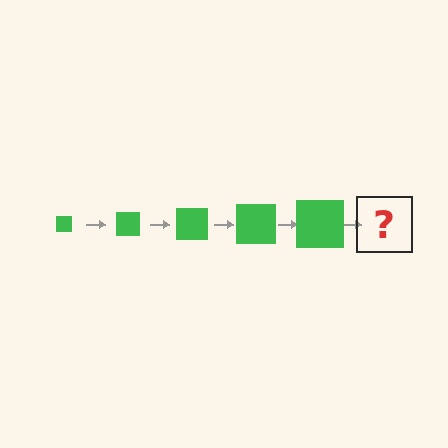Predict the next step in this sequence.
The next step is a green square, larger than the previous one.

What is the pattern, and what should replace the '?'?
The pattern is that the square gets progressively larger each step. The '?' should be a green square, larger than the previous one.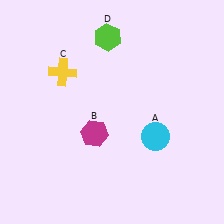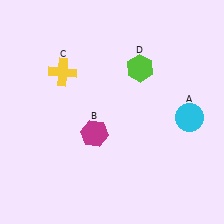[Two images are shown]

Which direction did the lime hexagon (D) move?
The lime hexagon (D) moved right.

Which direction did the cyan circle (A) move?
The cyan circle (A) moved right.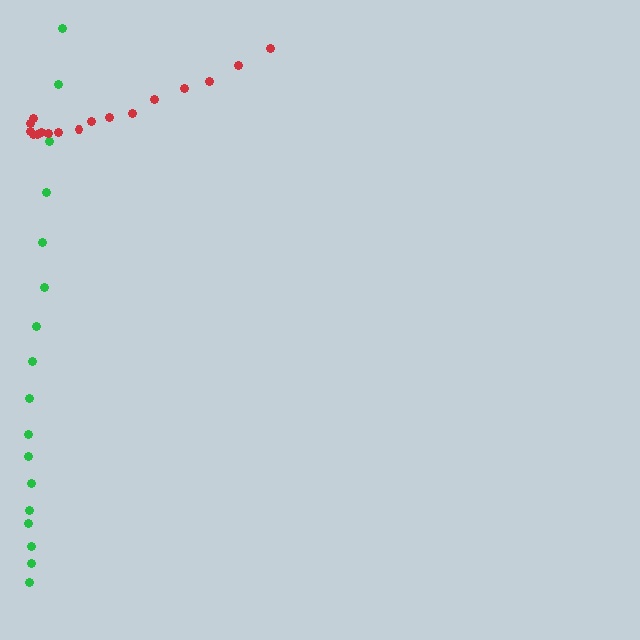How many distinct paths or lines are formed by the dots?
There are 2 distinct paths.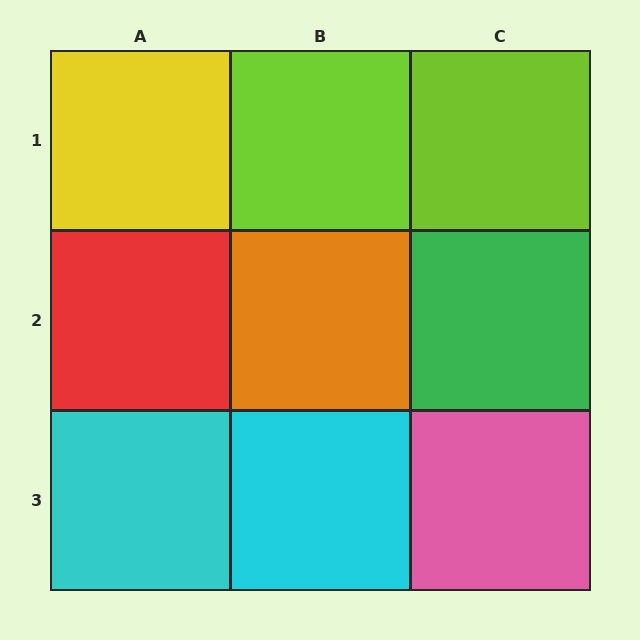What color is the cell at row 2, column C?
Green.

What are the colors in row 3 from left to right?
Cyan, cyan, pink.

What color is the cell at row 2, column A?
Red.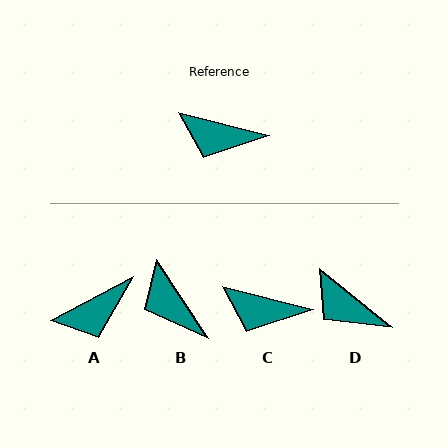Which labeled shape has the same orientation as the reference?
C.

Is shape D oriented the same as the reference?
No, it is off by about 24 degrees.